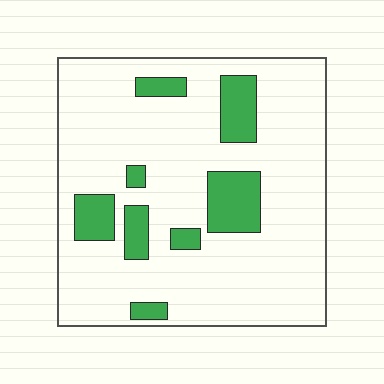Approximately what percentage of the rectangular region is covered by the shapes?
Approximately 15%.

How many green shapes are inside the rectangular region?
8.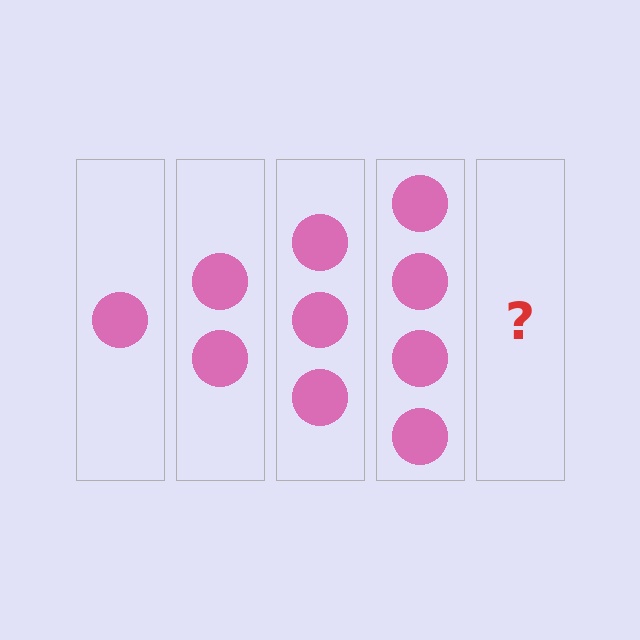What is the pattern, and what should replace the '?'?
The pattern is that each step adds one more circle. The '?' should be 5 circles.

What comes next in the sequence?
The next element should be 5 circles.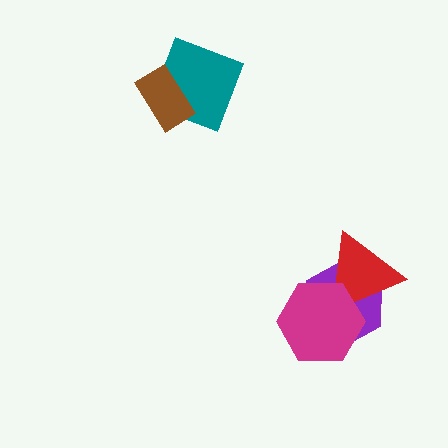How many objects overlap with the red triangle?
2 objects overlap with the red triangle.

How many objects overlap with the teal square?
1 object overlaps with the teal square.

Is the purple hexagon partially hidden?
Yes, it is partially covered by another shape.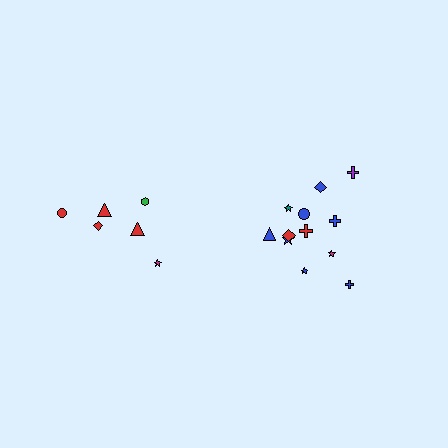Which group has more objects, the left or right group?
The right group.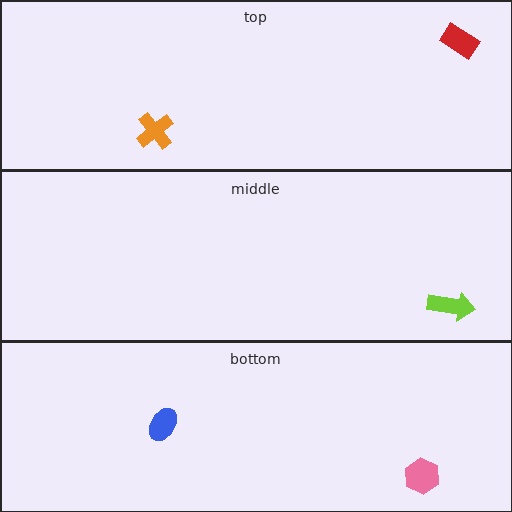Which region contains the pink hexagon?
The bottom region.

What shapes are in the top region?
The red rectangle, the orange cross.